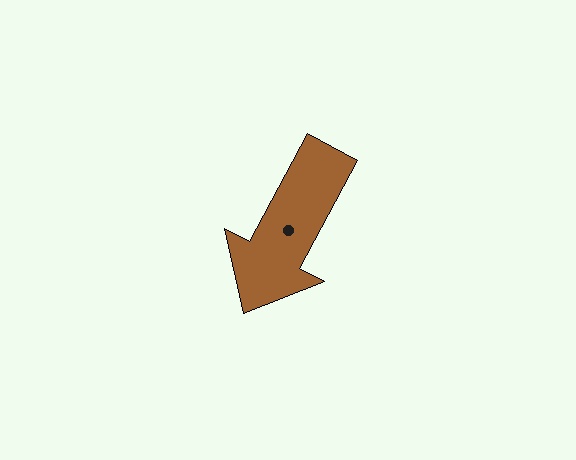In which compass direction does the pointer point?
Southwest.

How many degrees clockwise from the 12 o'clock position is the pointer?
Approximately 208 degrees.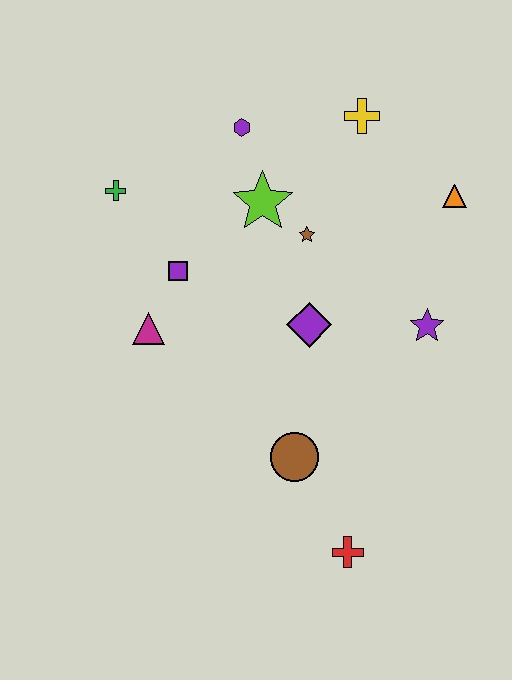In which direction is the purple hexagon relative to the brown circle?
The purple hexagon is above the brown circle.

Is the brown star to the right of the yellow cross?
No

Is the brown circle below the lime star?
Yes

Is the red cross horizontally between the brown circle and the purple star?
Yes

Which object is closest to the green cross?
The purple square is closest to the green cross.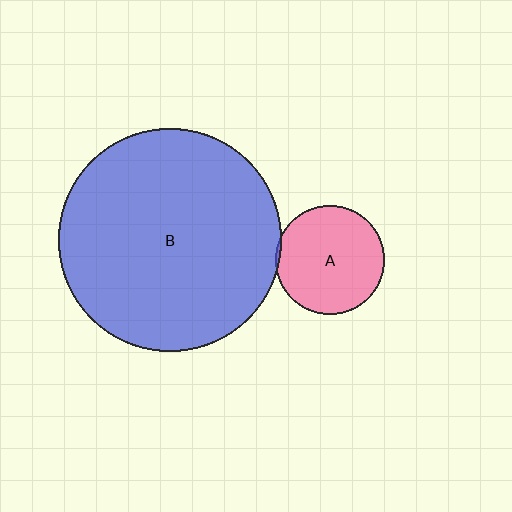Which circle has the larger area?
Circle B (blue).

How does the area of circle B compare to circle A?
Approximately 4.2 times.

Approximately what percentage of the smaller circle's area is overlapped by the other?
Approximately 5%.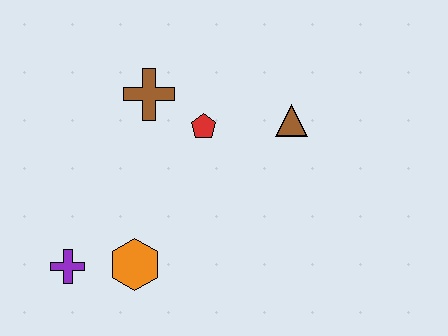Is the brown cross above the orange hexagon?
Yes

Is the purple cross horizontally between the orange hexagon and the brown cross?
No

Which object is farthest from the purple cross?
The brown triangle is farthest from the purple cross.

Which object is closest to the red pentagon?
The brown cross is closest to the red pentagon.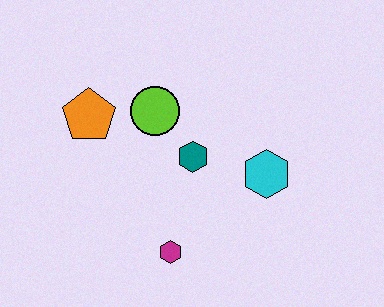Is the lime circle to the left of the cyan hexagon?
Yes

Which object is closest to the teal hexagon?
The lime circle is closest to the teal hexagon.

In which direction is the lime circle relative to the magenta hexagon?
The lime circle is above the magenta hexagon.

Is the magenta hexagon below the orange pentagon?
Yes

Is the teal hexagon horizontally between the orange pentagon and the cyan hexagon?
Yes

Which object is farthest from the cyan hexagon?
The orange pentagon is farthest from the cyan hexagon.